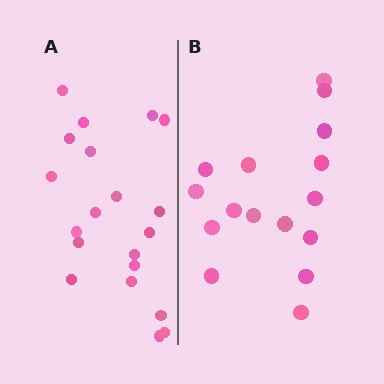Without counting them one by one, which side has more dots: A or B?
Region A (the left region) has more dots.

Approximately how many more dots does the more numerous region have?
Region A has about 4 more dots than region B.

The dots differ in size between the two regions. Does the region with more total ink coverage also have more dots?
No. Region B has more total ink coverage because its dots are larger, but region A actually contains more individual dots. Total area can be misleading — the number of items is what matters here.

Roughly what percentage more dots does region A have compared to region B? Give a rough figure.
About 25% more.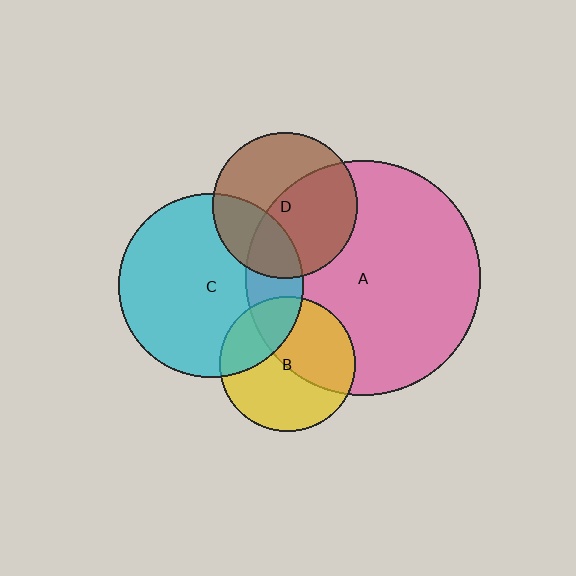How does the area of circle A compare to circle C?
Approximately 1.6 times.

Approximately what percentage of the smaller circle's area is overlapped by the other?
Approximately 45%.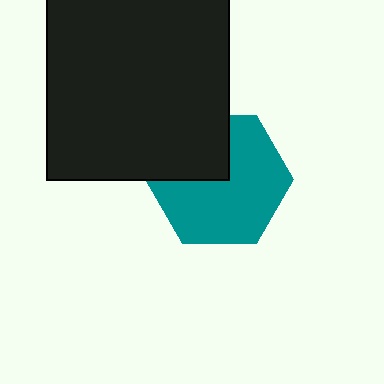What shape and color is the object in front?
The object in front is a black square.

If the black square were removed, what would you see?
You would see the complete teal hexagon.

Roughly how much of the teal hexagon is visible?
Most of it is visible (roughly 69%).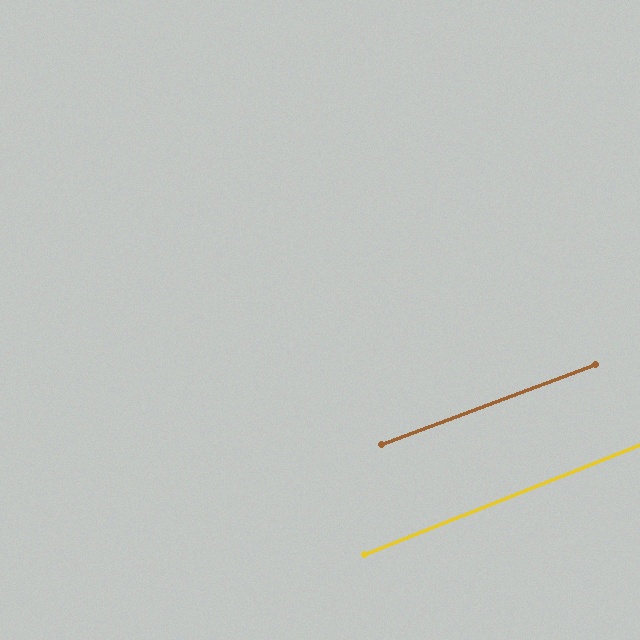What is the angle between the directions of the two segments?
Approximately 1 degree.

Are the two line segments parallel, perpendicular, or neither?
Parallel — their directions differ by only 1.2°.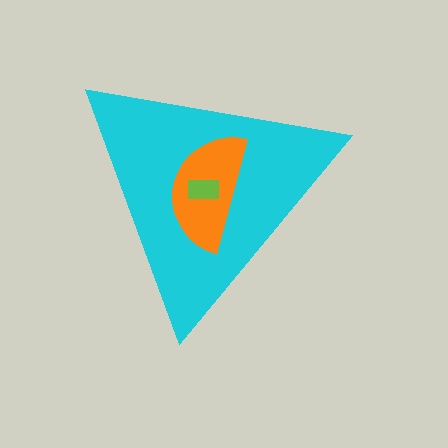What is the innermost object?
The lime rectangle.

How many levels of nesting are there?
3.